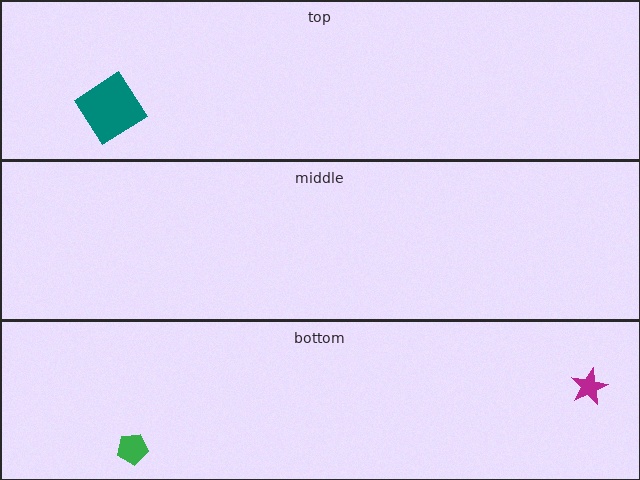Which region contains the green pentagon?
The bottom region.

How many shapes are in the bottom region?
2.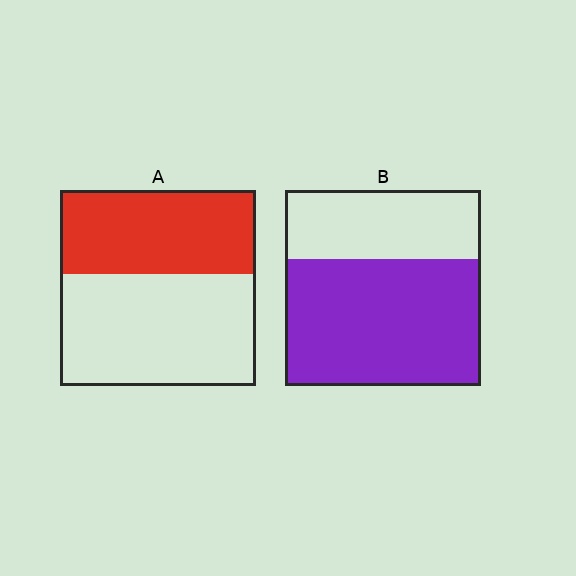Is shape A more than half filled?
No.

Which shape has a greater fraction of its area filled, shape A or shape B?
Shape B.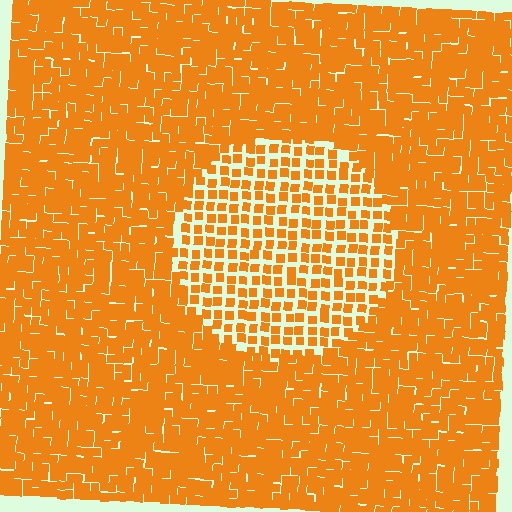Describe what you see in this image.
The image contains small orange elements arranged at two different densities. A circle-shaped region is visible where the elements are less densely packed than the surrounding area.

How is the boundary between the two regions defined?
The boundary is defined by a change in element density (approximately 1.9x ratio). All elements are the same color, size, and shape.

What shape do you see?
I see a circle.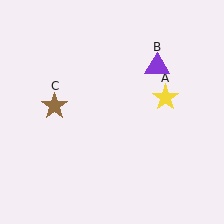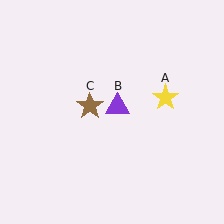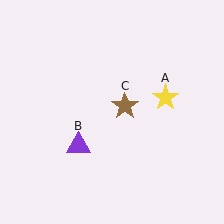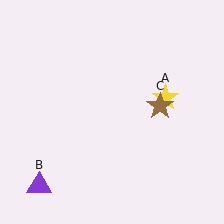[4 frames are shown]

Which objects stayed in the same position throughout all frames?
Yellow star (object A) remained stationary.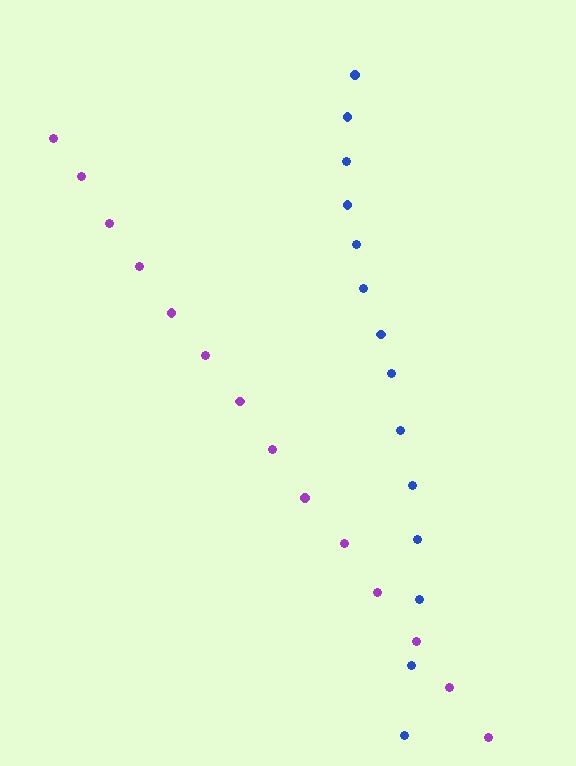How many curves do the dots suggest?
There are 2 distinct paths.